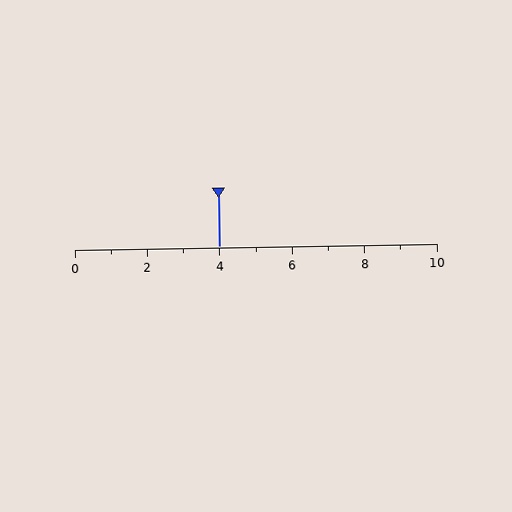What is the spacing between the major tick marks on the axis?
The major ticks are spaced 2 apart.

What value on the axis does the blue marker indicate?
The marker indicates approximately 4.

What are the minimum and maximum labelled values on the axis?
The axis runs from 0 to 10.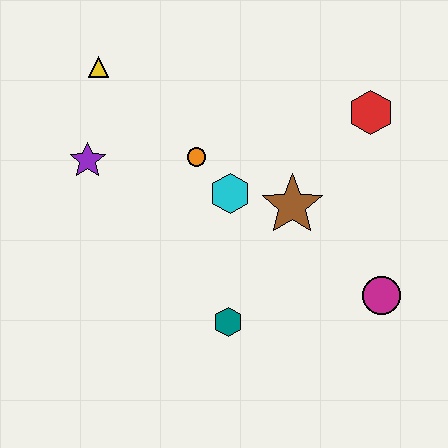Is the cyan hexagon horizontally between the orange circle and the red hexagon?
Yes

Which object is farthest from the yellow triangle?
The magenta circle is farthest from the yellow triangle.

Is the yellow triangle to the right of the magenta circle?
No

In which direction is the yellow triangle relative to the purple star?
The yellow triangle is above the purple star.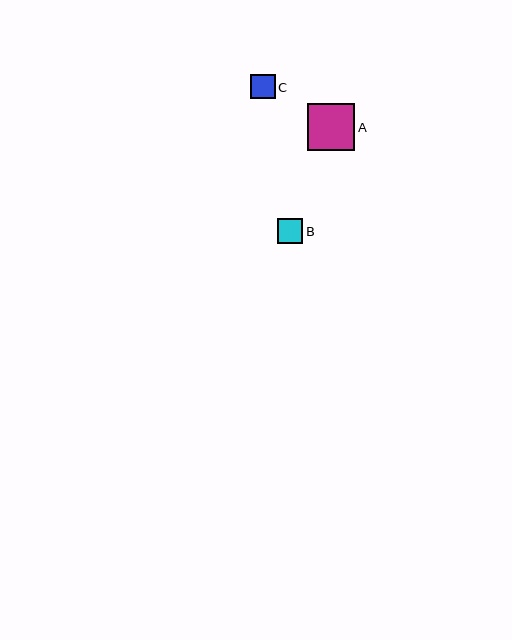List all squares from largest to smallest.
From largest to smallest: A, B, C.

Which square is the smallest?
Square C is the smallest with a size of approximately 24 pixels.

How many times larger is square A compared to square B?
Square A is approximately 1.9 times the size of square B.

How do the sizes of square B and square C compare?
Square B and square C are approximately the same size.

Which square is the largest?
Square A is the largest with a size of approximately 47 pixels.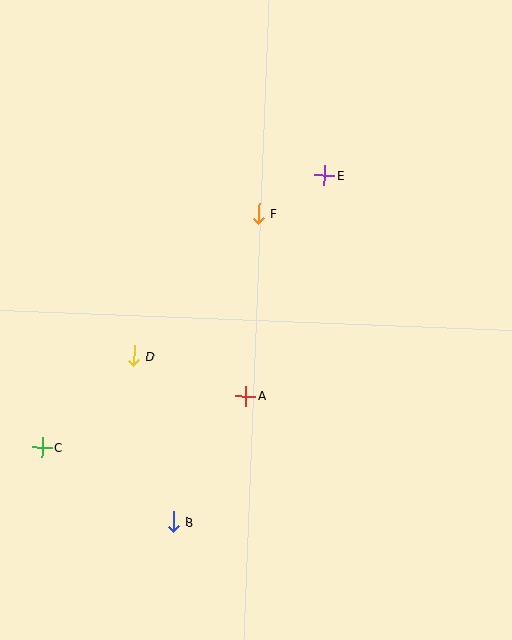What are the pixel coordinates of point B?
Point B is at (173, 522).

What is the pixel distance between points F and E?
The distance between F and E is 76 pixels.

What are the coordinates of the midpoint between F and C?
The midpoint between F and C is at (150, 331).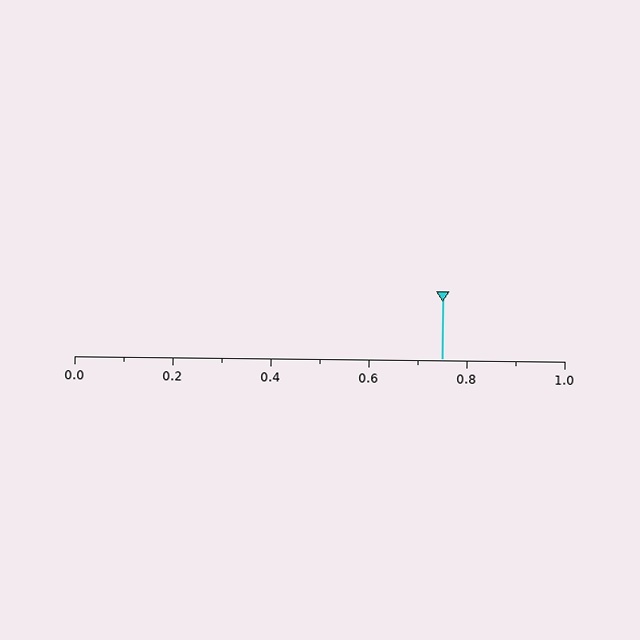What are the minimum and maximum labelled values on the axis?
The axis runs from 0.0 to 1.0.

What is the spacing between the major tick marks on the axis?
The major ticks are spaced 0.2 apart.